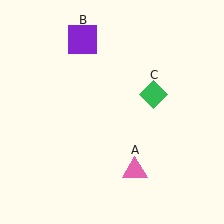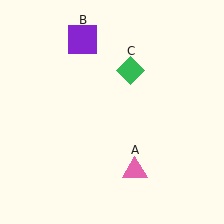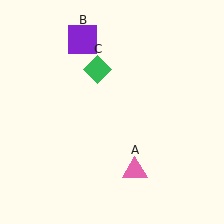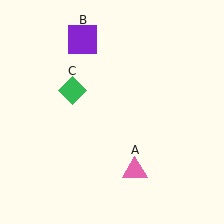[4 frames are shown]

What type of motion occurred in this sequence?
The green diamond (object C) rotated counterclockwise around the center of the scene.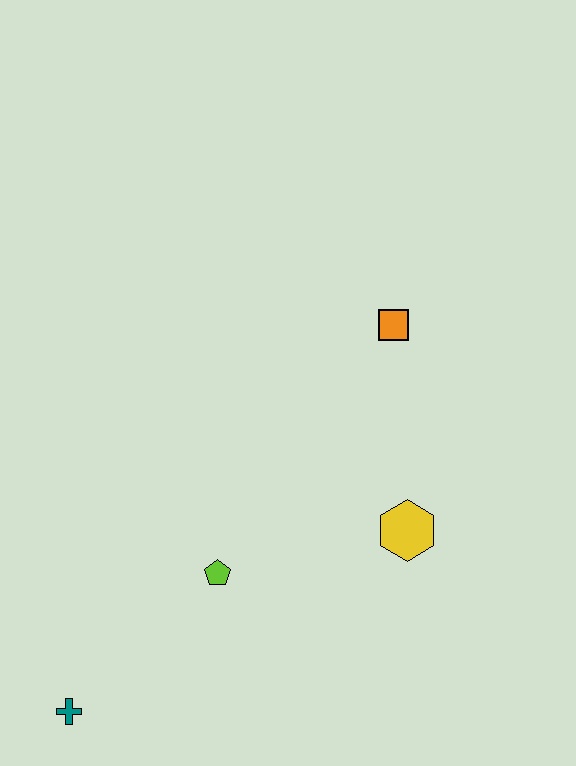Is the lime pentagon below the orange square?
Yes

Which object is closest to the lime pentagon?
The yellow hexagon is closest to the lime pentagon.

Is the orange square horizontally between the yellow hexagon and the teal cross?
Yes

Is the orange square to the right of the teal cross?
Yes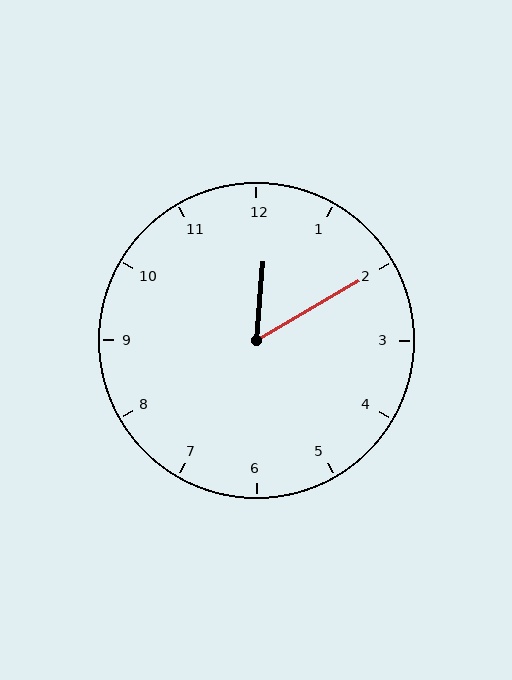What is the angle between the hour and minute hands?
Approximately 55 degrees.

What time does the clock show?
12:10.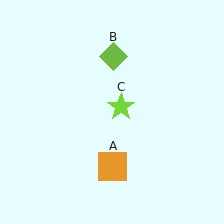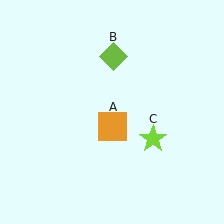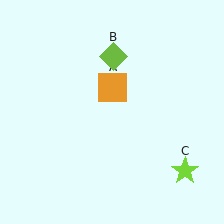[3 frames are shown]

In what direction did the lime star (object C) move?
The lime star (object C) moved down and to the right.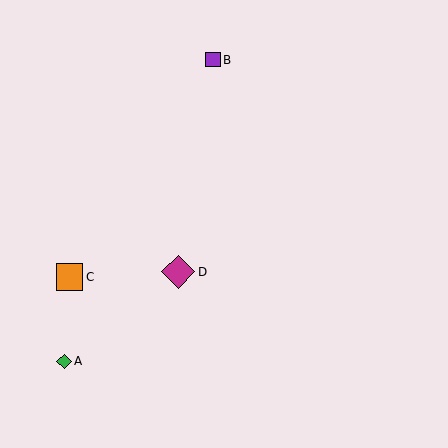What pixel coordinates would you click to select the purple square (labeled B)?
Click at (213, 60) to select the purple square B.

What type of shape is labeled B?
Shape B is a purple square.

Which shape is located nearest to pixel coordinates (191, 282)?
The magenta diamond (labeled D) at (178, 272) is nearest to that location.